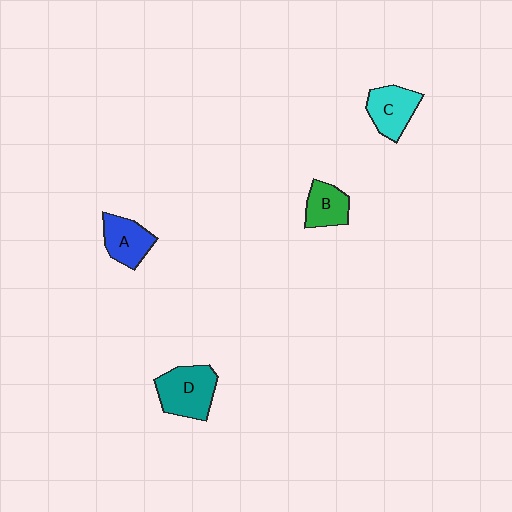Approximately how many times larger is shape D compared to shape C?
Approximately 1.3 times.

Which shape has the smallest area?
Shape B (green).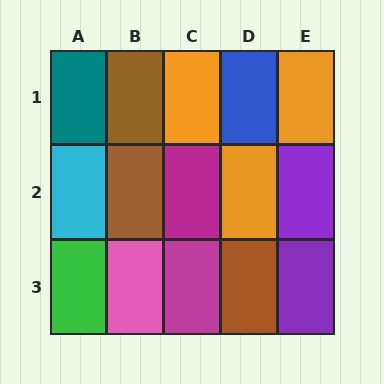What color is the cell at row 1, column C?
Orange.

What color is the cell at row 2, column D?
Orange.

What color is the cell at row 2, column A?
Cyan.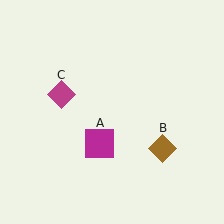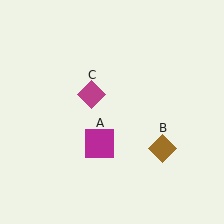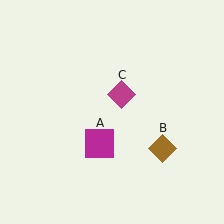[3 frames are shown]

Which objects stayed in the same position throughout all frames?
Magenta square (object A) and brown diamond (object B) remained stationary.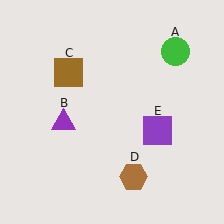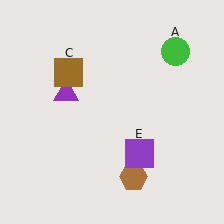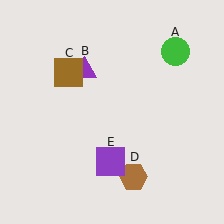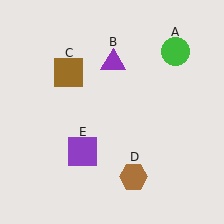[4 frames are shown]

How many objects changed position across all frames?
2 objects changed position: purple triangle (object B), purple square (object E).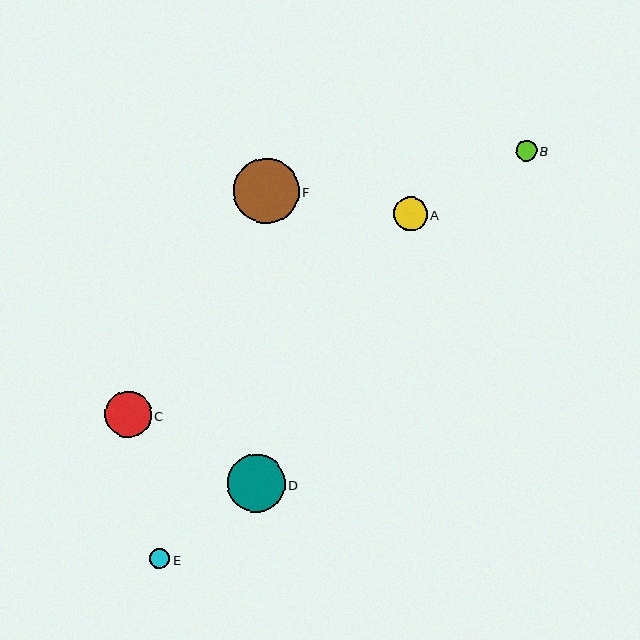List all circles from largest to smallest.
From largest to smallest: F, D, C, A, B, E.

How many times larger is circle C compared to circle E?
Circle C is approximately 2.3 times the size of circle E.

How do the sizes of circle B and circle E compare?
Circle B and circle E are approximately the same size.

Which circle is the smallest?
Circle E is the smallest with a size of approximately 21 pixels.